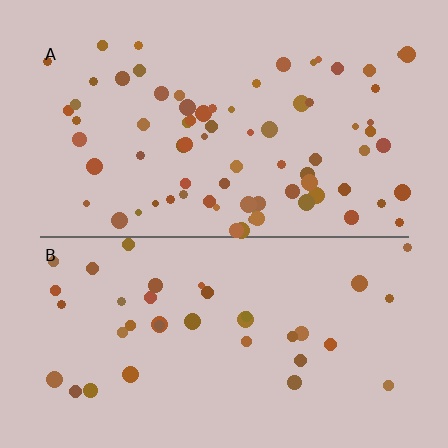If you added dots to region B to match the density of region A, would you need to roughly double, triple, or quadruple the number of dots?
Approximately double.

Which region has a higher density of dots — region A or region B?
A (the top).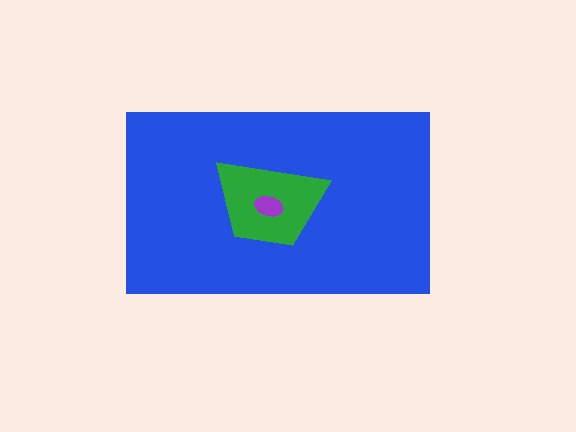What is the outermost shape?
The blue rectangle.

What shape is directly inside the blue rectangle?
The green trapezoid.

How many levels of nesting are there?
3.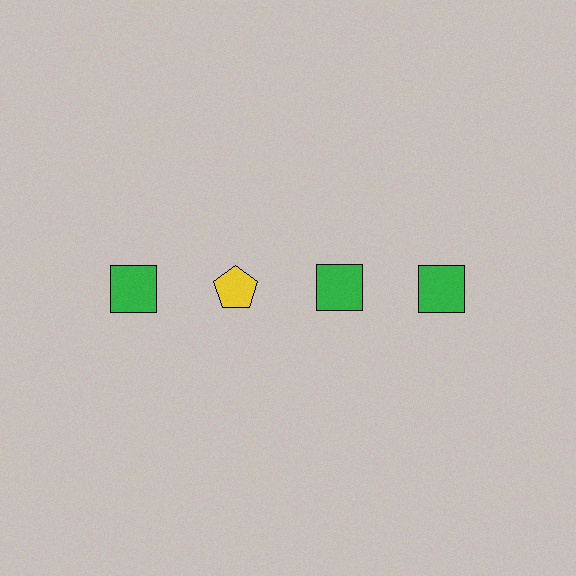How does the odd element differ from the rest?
It differs in both color (yellow instead of green) and shape (pentagon instead of square).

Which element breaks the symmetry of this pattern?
The yellow pentagon in the top row, second from left column breaks the symmetry. All other shapes are green squares.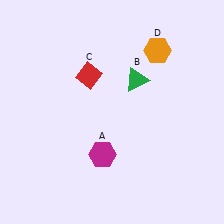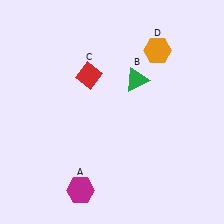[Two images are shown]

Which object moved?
The magenta hexagon (A) moved down.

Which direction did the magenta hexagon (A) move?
The magenta hexagon (A) moved down.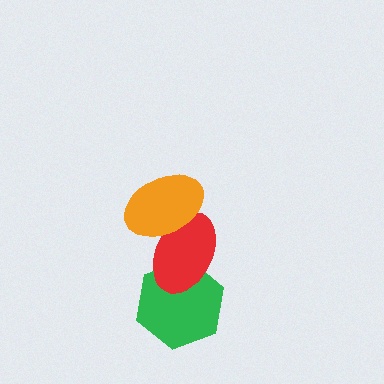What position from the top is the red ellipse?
The red ellipse is 2nd from the top.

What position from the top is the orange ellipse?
The orange ellipse is 1st from the top.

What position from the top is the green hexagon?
The green hexagon is 3rd from the top.